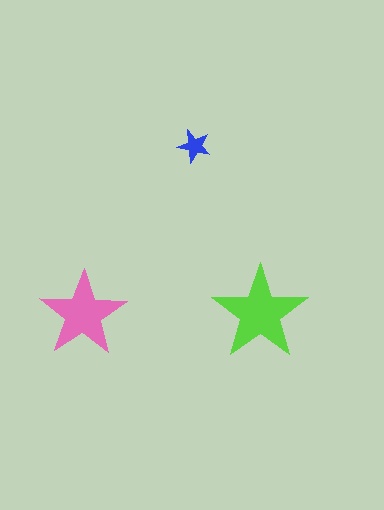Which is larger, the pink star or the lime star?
The lime one.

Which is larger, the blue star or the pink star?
The pink one.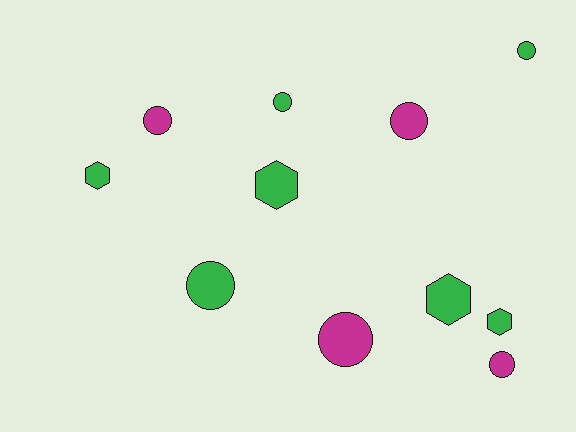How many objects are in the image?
There are 11 objects.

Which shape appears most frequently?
Circle, with 7 objects.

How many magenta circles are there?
There are 4 magenta circles.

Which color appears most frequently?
Green, with 7 objects.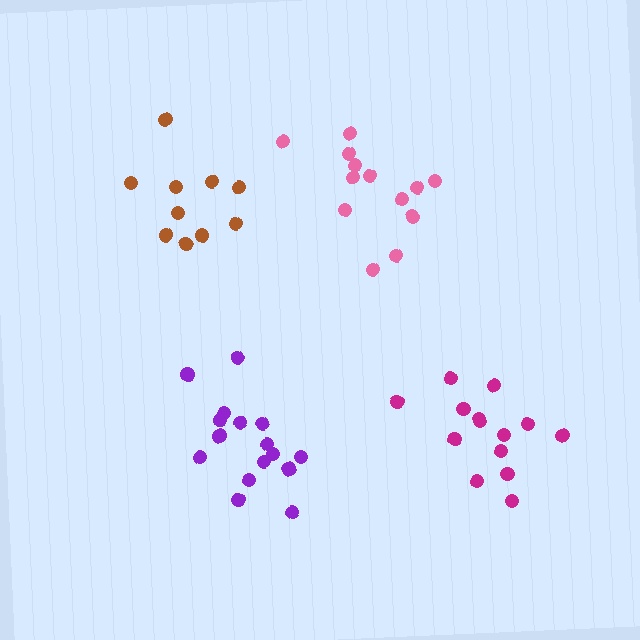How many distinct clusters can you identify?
There are 4 distinct clusters.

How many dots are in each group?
Group 1: 16 dots, Group 2: 14 dots, Group 3: 13 dots, Group 4: 10 dots (53 total).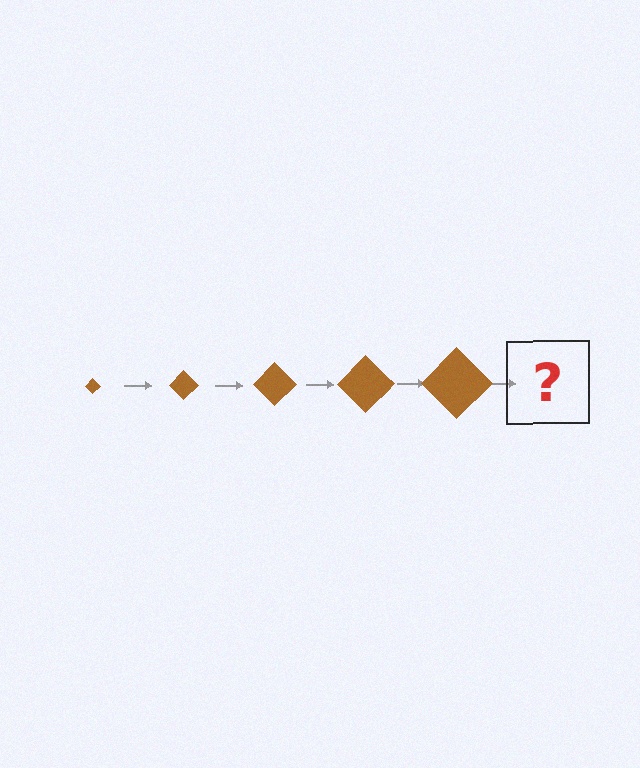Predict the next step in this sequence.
The next step is a brown diamond, larger than the previous one.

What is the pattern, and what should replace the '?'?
The pattern is that the diamond gets progressively larger each step. The '?' should be a brown diamond, larger than the previous one.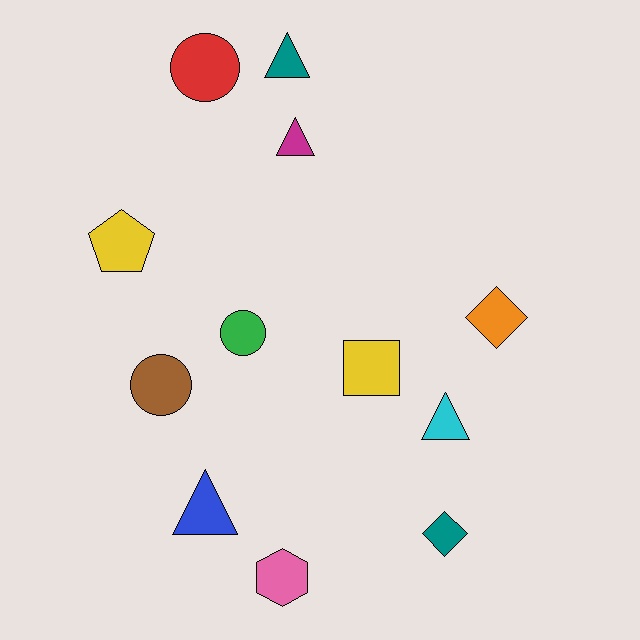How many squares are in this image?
There is 1 square.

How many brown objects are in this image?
There is 1 brown object.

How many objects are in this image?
There are 12 objects.